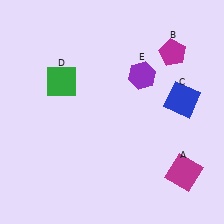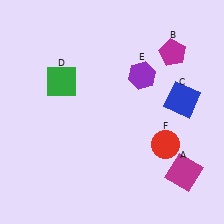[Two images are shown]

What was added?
A red circle (F) was added in Image 2.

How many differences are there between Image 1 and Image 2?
There is 1 difference between the two images.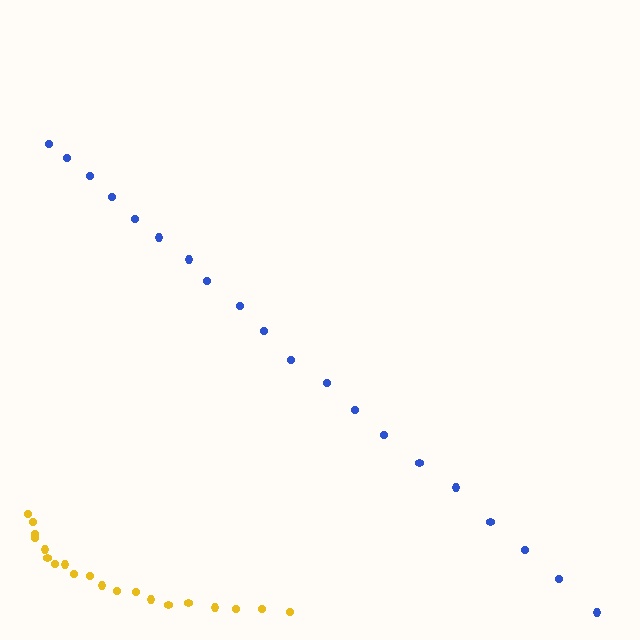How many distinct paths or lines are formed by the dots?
There are 2 distinct paths.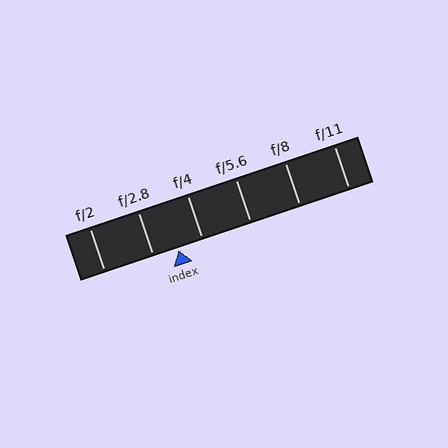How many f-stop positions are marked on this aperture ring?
There are 6 f-stop positions marked.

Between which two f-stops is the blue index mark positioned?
The index mark is between f/2.8 and f/4.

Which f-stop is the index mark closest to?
The index mark is closest to f/2.8.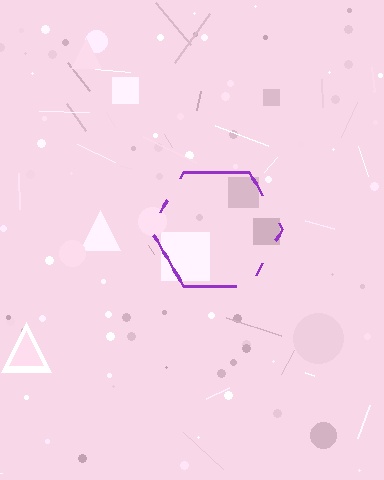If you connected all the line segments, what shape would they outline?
They would outline a hexagon.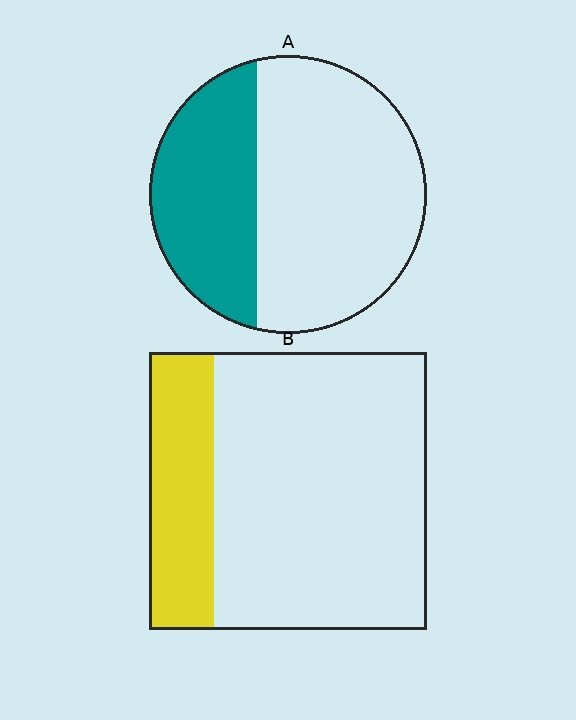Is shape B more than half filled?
No.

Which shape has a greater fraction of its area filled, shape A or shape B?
Shape A.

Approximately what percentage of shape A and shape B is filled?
A is approximately 35% and B is approximately 25%.